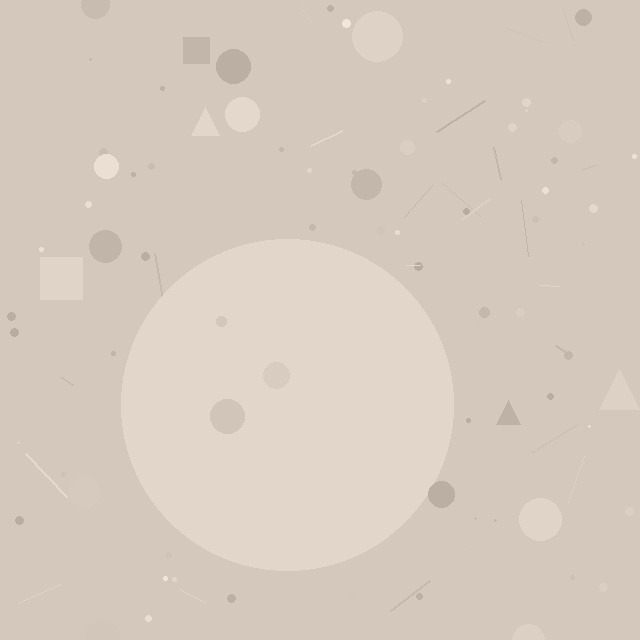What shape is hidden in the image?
A circle is hidden in the image.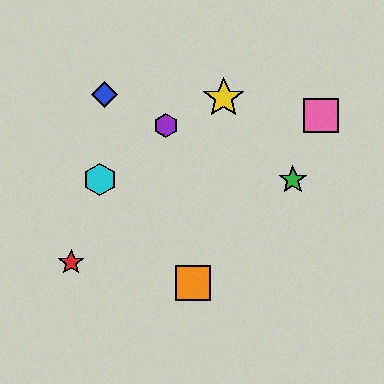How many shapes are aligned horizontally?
2 shapes (the green star, the cyan hexagon) are aligned horizontally.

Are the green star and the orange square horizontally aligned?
No, the green star is at y≈180 and the orange square is at y≈283.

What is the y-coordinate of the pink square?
The pink square is at y≈115.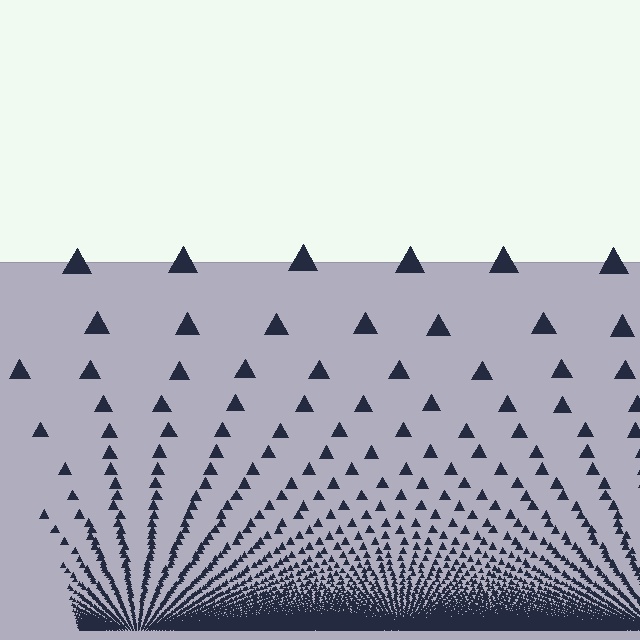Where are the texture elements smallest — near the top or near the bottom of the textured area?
Near the bottom.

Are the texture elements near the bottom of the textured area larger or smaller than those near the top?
Smaller. The gradient is inverted — elements near the bottom are smaller and denser.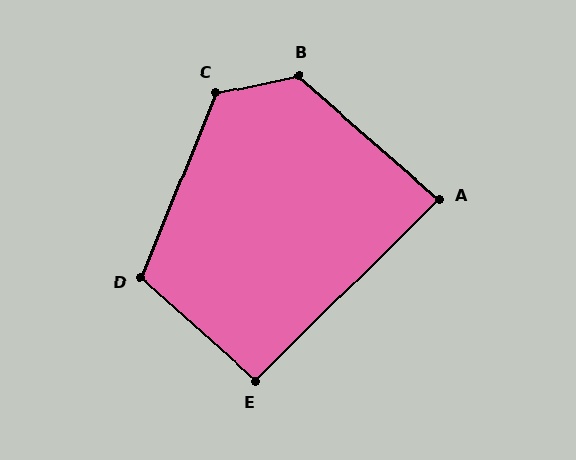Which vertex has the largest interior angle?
B, at approximately 127 degrees.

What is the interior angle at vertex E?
Approximately 93 degrees (approximately right).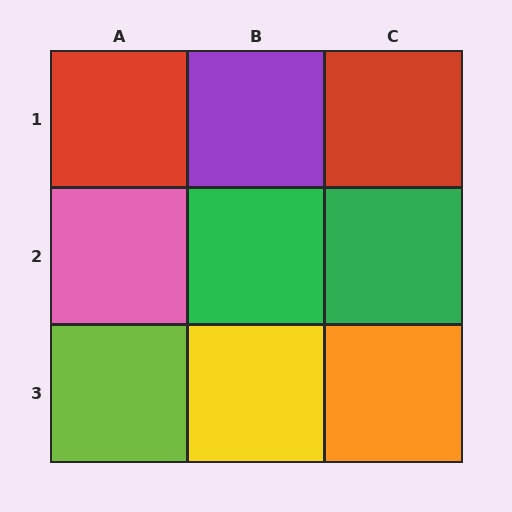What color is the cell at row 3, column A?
Lime.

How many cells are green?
2 cells are green.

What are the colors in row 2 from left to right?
Pink, green, green.